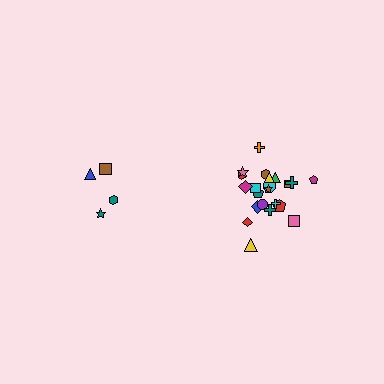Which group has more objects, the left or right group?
The right group.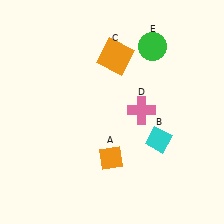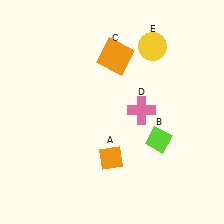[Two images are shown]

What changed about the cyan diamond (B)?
In Image 1, B is cyan. In Image 2, it changed to lime.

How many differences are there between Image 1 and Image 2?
There are 2 differences between the two images.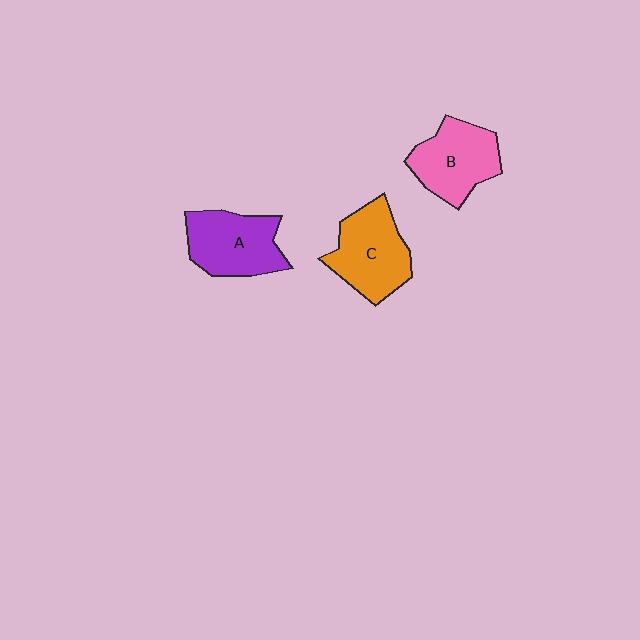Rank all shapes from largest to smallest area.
From largest to smallest: C (orange), A (purple), B (pink).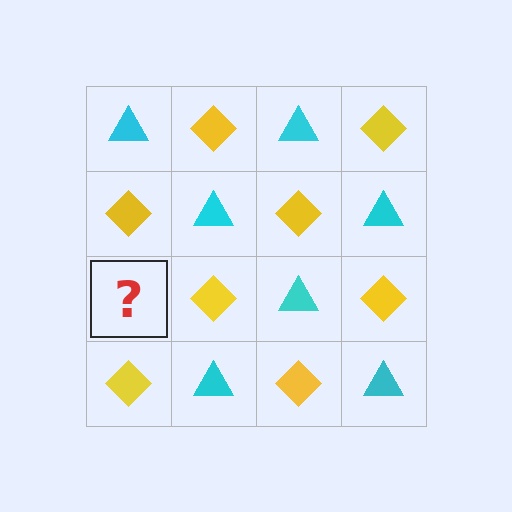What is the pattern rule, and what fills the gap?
The rule is that it alternates cyan triangle and yellow diamond in a checkerboard pattern. The gap should be filled with a cyan triangle.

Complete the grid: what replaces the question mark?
The question mark should be replaced with a cyan triangle.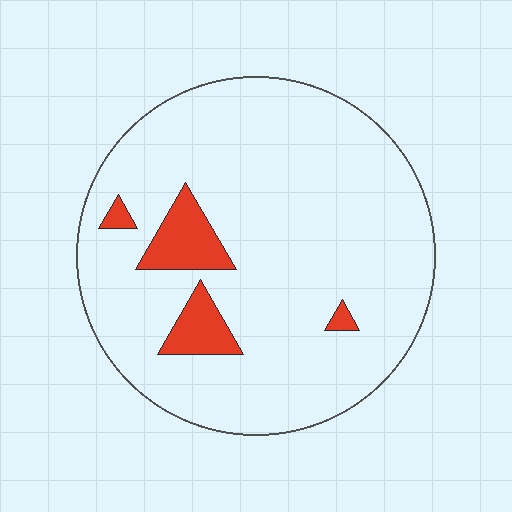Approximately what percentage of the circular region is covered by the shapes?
Approximately 10%.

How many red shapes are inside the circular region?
4.